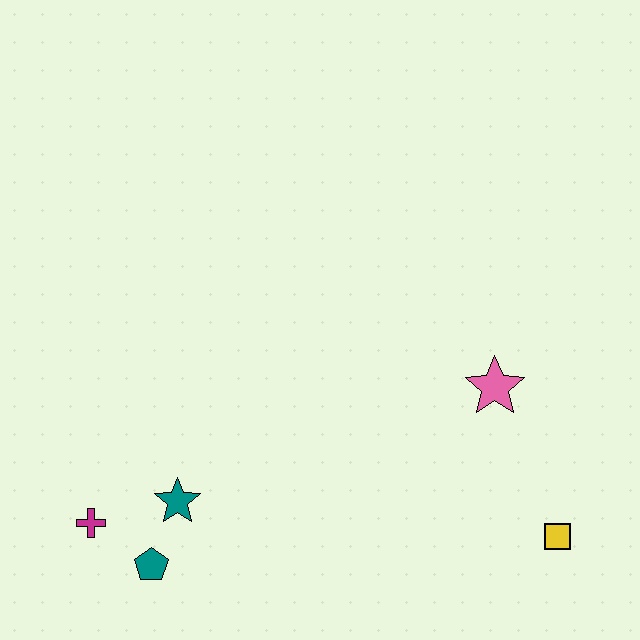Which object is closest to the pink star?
The yellow square is closest to the pink star.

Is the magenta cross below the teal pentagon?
No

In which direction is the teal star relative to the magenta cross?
The teal star is to the right of the magenta cross.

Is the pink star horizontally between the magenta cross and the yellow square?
Yes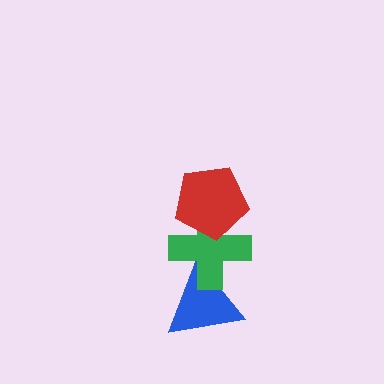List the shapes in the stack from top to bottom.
From top to bottom: the red pentagon, the green cross, the blue triangle.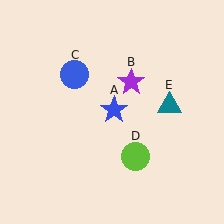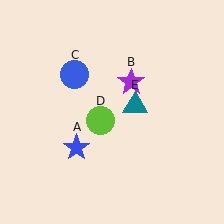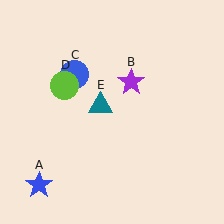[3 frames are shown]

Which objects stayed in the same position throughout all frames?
Purple star (object B) and blue circle (object C) remained stationary.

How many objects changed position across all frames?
3 objects changed position: blue star (object A), lime circle (object D), teal triangle (object E).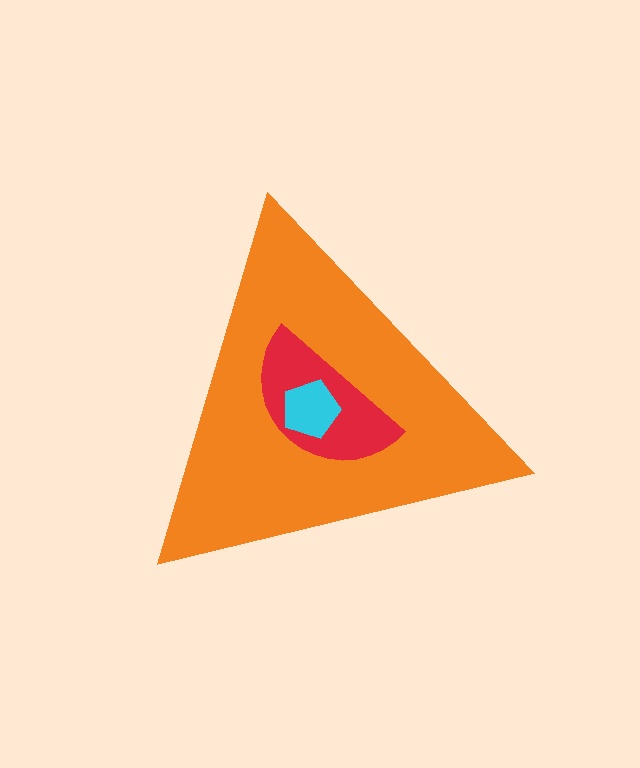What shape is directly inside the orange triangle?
The red semicircle.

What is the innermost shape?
The cyan pentagon.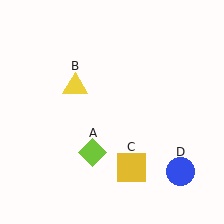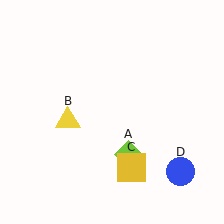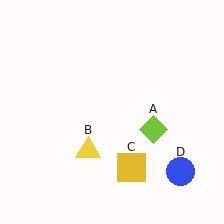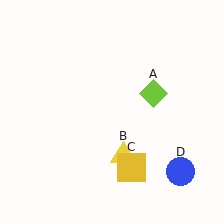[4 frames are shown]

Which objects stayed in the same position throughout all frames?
Yellow square (object C) and blue circle (object D) remained stationary.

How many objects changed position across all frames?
2 objects changed position: lime diamond (object A), yellow triangle (object B).